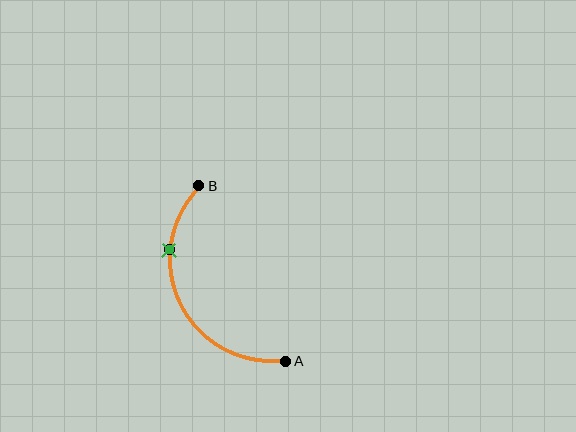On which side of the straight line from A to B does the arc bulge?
The arc bulges to the left of the straight line connecting A and B.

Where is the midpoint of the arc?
The arc midpoint is the point on the curve farthest from the straight line joining A and B. It sits to the left of that line.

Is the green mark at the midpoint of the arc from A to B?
No. The green mark lies on the arc but is closer to endpoint B. The arc midpoint would be at the point on the curve equidistant along the arc from both A and B.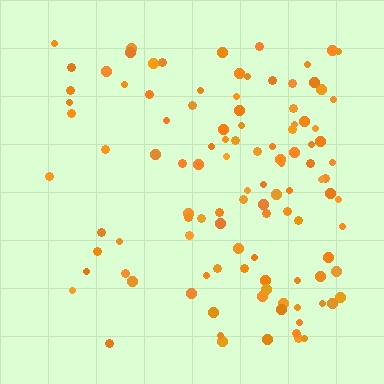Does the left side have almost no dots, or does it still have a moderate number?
Still a moderate number, just noticeably fewer than the right.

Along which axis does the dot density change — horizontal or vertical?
Horizontal.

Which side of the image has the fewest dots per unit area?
The left.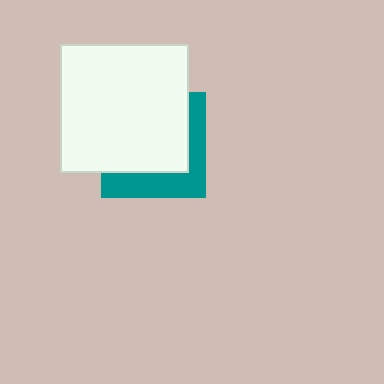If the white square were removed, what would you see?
You would see the complete teal square.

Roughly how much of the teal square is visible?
A small part of it is visible (roughly 35%).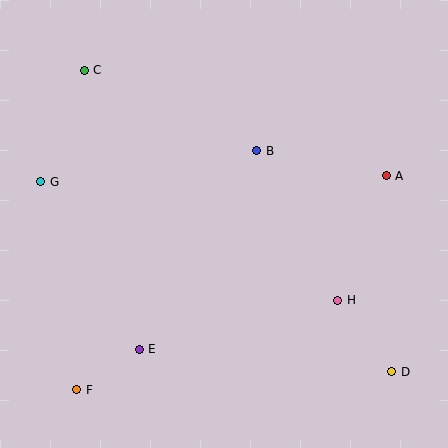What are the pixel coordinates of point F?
Point F is at (77, 390).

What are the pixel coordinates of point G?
Point G is at (41, 182).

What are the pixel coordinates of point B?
Point B is at (257, 151).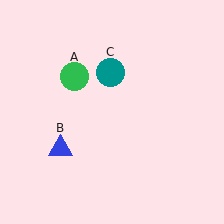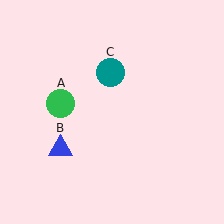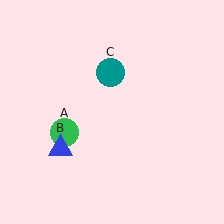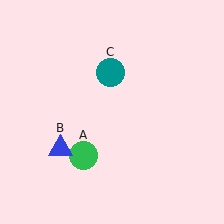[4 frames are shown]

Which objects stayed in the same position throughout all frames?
Blue triangle (object B) and teal circle (object C) remained stationary.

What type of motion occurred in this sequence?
The green circle (object A) rotated counterclockwise around the center of the scene.